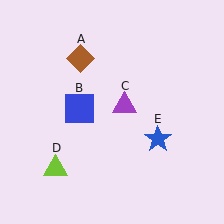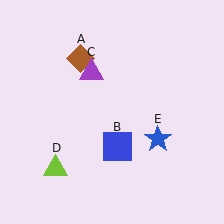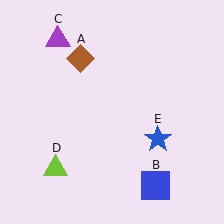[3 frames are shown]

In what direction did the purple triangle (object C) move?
The purple triangle (object C) moved up and to the left.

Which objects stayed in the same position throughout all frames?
Brown diamond (object A) and lime triangle (object D) and blue star (object E) remained stationary.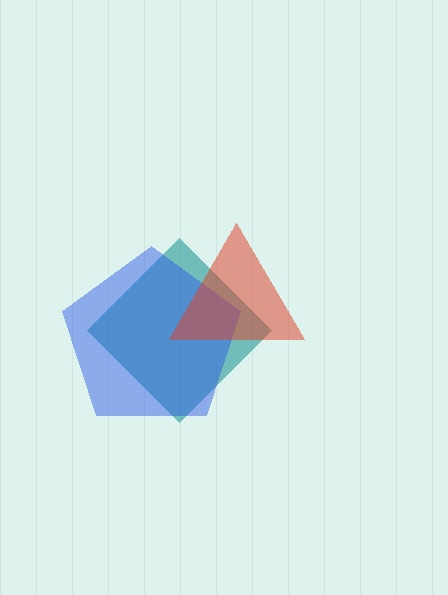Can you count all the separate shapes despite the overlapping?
Yes, there are 3 separate shapes.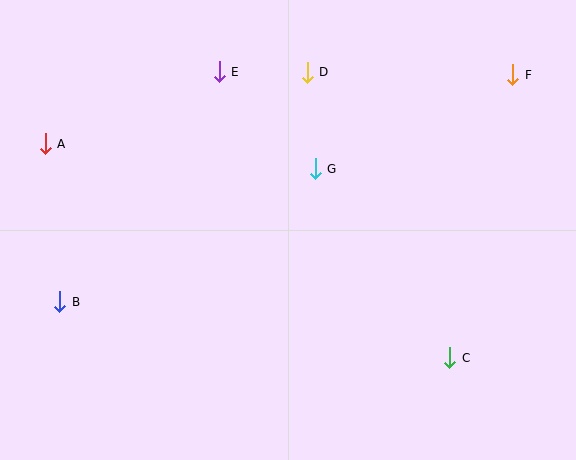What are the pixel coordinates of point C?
Point C is at (450, 358).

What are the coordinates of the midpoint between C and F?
The midpoint between C and F is at (481, 216).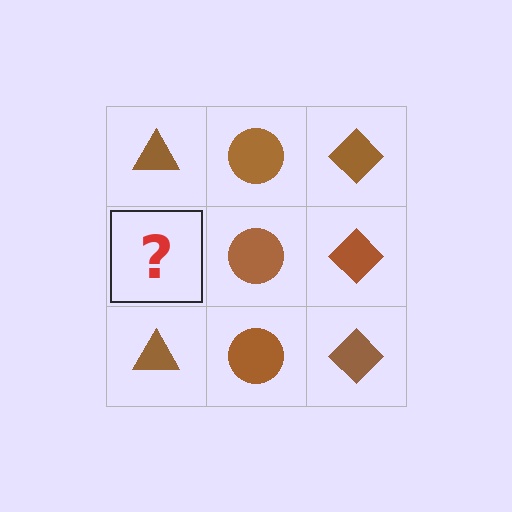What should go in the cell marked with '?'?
The missing cell should contain a brown triangle.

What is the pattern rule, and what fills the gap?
The rule is that each column has a consistent shape. The gap should be filled with a brown triangle.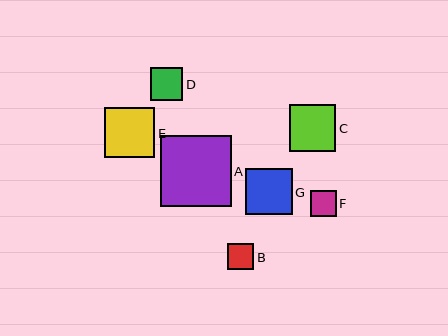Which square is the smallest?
Square F is the smallest with a size of approximately 26 pixels.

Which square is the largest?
Square A is the largest with a size of approximately 71 pixels.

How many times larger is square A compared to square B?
Square A is approximately 2.6 times the size of square B.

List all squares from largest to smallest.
From largest to smallest: A, E, C, G, D, B, F.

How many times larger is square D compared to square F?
Square D is approximately 1.2 times the size of square F.